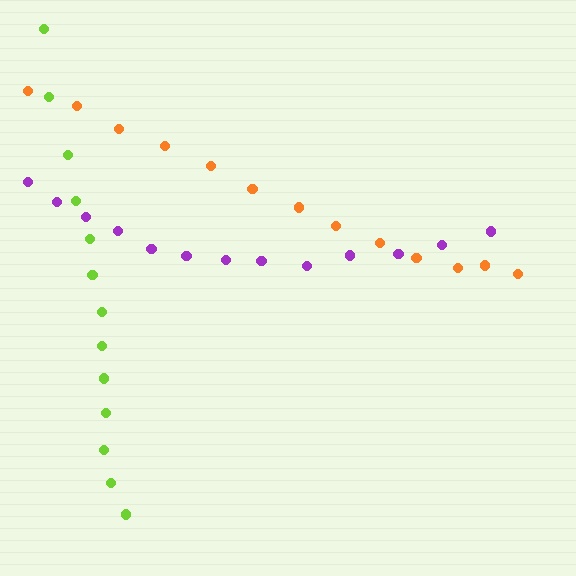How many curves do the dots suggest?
There are 3 distinct paths.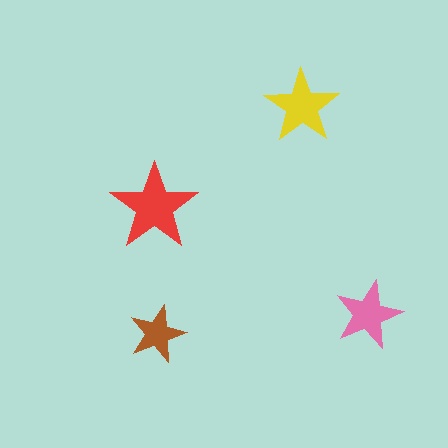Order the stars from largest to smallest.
the red one, the yellow one, the pink one, the brown one.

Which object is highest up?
The yellow star is topmost.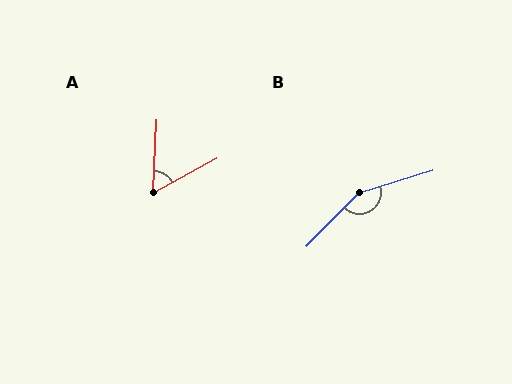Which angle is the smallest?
A, at approximately 58 degrees.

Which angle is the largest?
B, at approximately 152 degrees.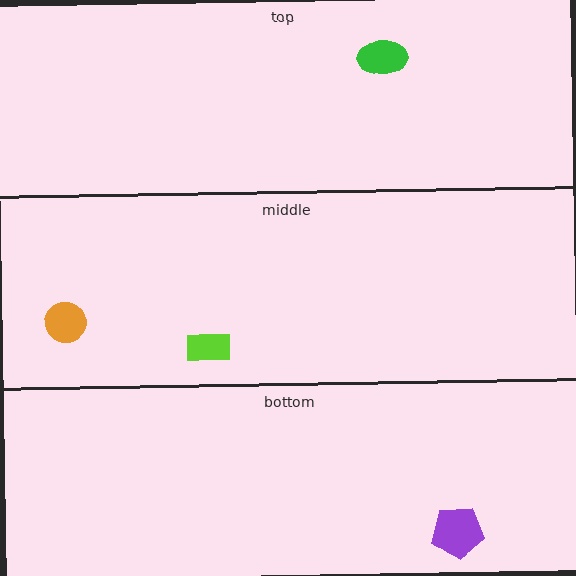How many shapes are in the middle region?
2.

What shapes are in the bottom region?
The purple pentagon.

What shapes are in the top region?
The green ellipse.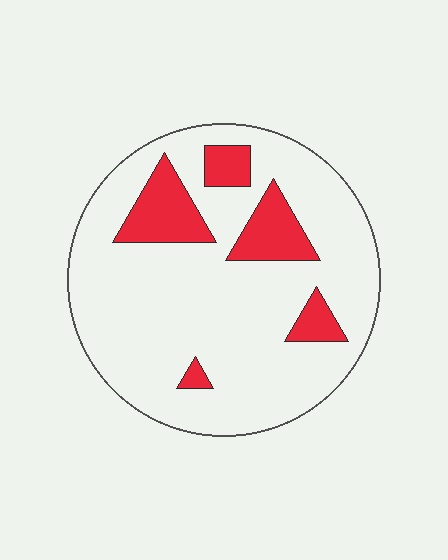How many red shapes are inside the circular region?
5.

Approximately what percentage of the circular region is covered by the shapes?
Approximately 15%.